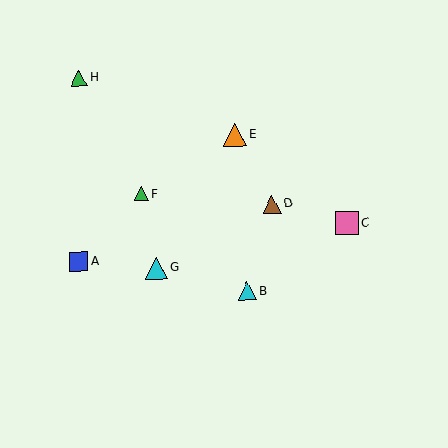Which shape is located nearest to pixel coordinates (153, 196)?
The green triangle (labeled F) at (142, 194) is nearest to that location.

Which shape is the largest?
The pink square (labeled C) is the largest.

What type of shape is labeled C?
Shape C is a pink square.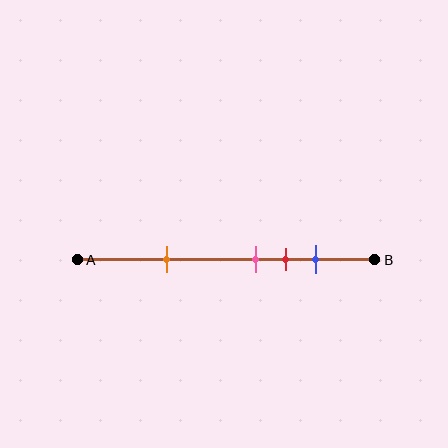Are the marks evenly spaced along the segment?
No, the marks are not evenly spaced.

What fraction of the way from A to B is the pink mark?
The pink mark is approximately 60% (0.6) of the way from A to B.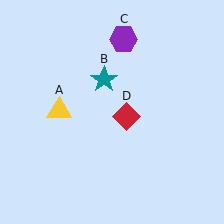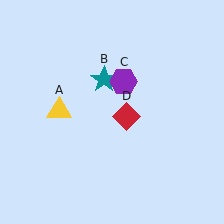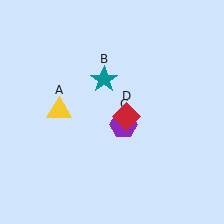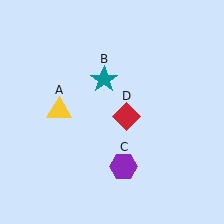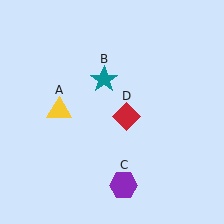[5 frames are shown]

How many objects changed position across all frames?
1 object changed position: purple hexagon (object C).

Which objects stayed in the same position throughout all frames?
Yellow triangle (object A) and teal star (object B) and red diamond (object D) remained stationary.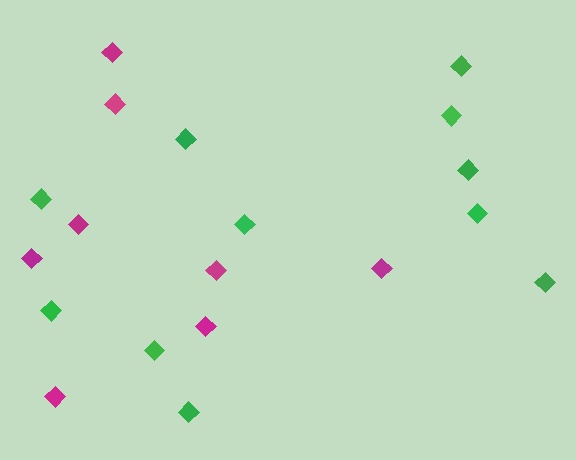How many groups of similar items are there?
There are 2 groups: one group of green diamonds (11) and one group of magenta diamonds (8).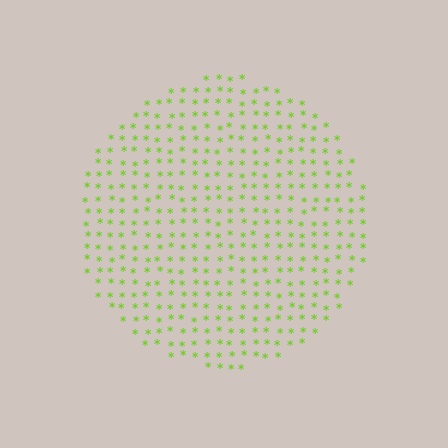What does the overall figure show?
The overall figure shows a circle.